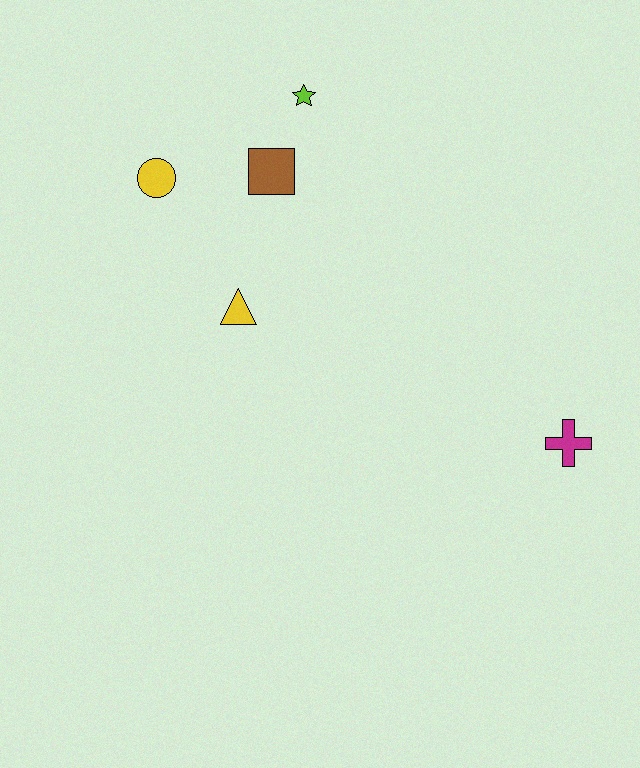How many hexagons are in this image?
There are no hexagons.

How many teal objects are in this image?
There are no teal objects.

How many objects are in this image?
There are 5 objects.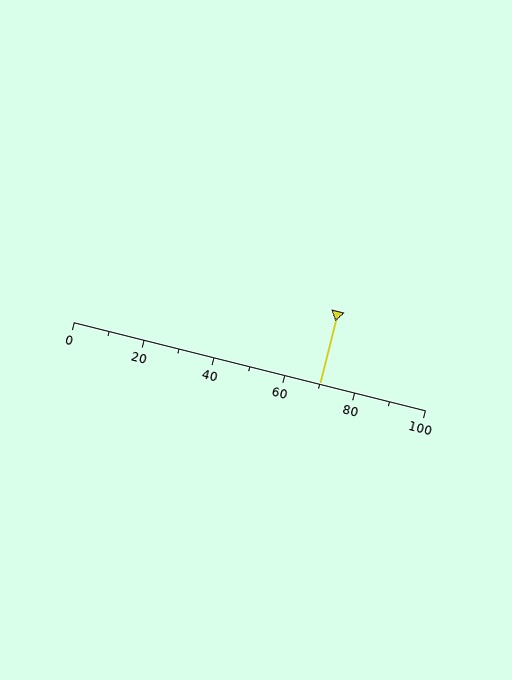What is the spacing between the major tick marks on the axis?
The major ticks are spaced 20 apart.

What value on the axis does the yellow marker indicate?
The marker indicates approximately 70.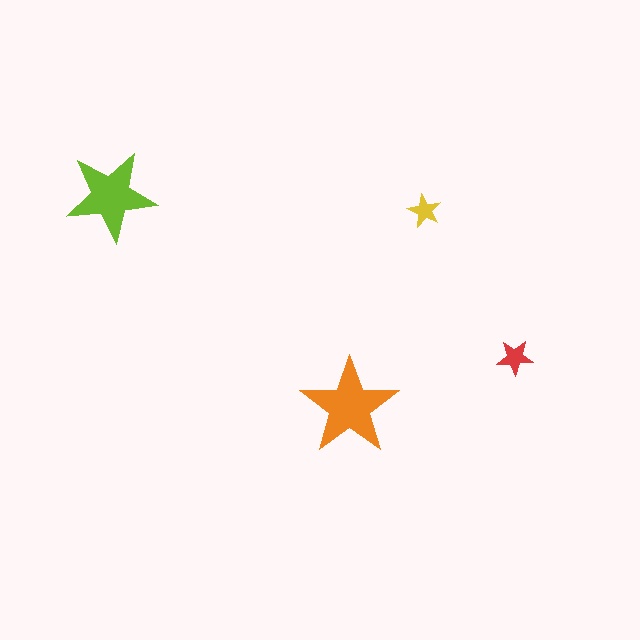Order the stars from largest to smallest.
the orange one, the lime one, the red one, the yellow one.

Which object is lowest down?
The orange star is bottommost.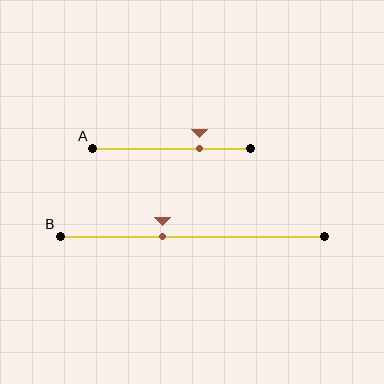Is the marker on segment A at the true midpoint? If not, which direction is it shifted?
No, the marker on segment A is shifted to the right by about 17% of the segment length.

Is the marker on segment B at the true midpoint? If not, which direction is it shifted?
No, the marker on segment B is shifted to the left by about 11% of the segment length.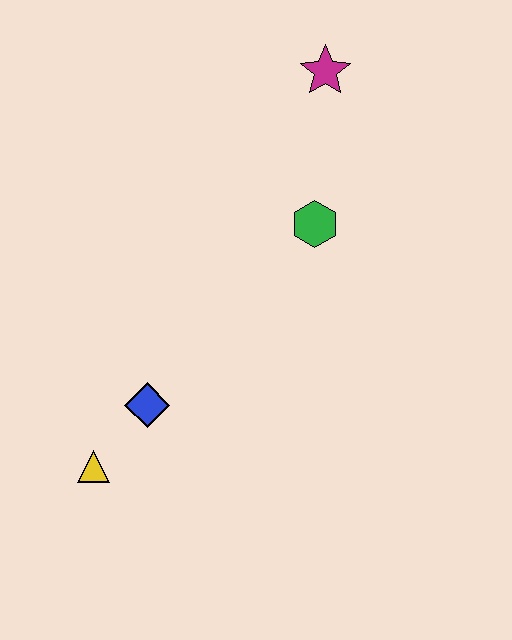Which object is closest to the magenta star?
The green hexagon is closest to the magenta star.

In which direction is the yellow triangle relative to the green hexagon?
The yellow triangle is below the green hexagon.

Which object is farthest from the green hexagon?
The yellow triangle is farthest from the green hexagon.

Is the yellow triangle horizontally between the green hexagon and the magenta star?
No